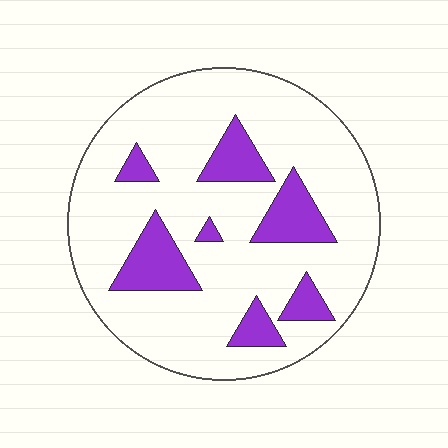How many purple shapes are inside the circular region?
7.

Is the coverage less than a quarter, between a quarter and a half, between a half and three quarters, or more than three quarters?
Less than a quarter.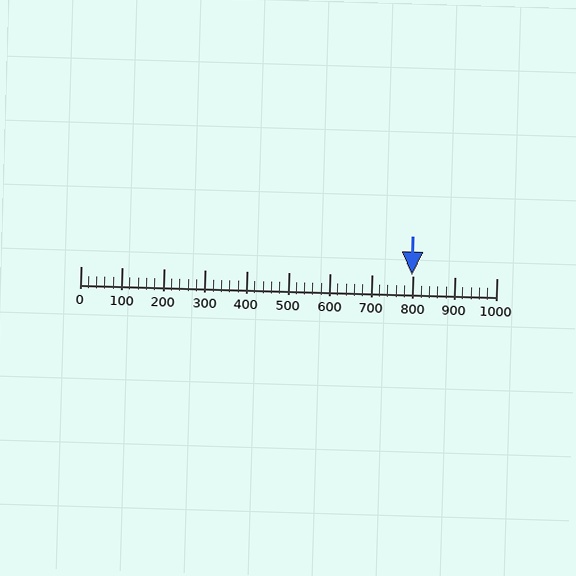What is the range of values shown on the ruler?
The ruler shows values from 0 to 1000.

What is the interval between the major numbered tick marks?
The major tick marks are spaced 100 units apart.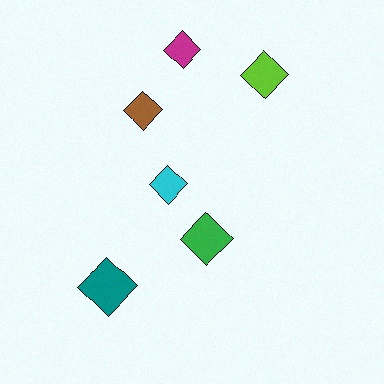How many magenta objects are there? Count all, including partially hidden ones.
There is 1 magenta object.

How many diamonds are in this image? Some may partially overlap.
There are 6 diamonds.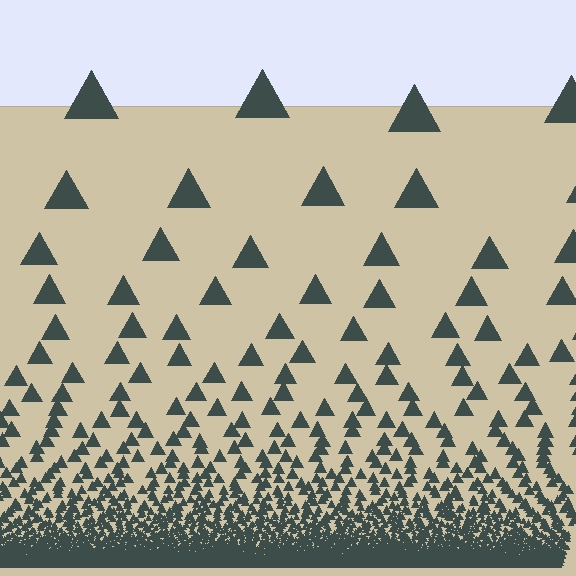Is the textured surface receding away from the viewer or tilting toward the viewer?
The surface appears to tilt toward the viewer. Texture elements get larger and sparser toward the top.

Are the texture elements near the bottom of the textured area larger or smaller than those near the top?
Smaller. The gradient is inverted — elements near the bottom are smaller and denser.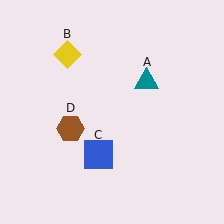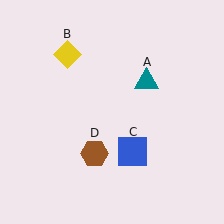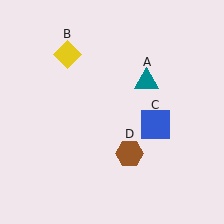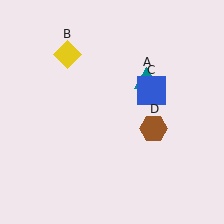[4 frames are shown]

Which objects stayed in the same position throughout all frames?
Teal triangle (object A) and yellow diamond (object B) remained stationary.